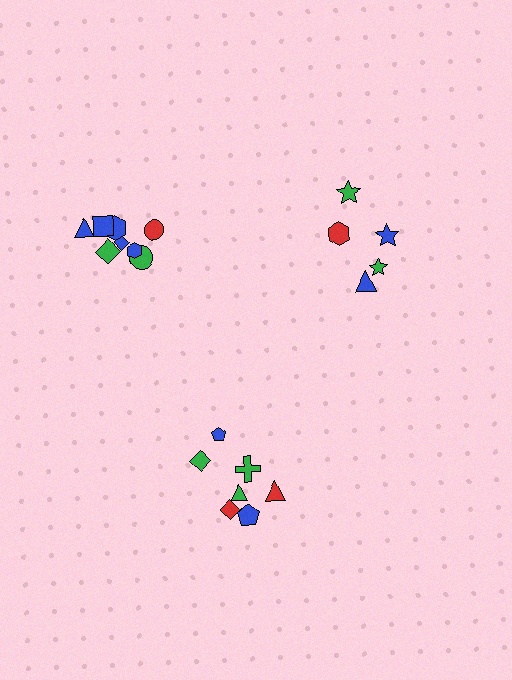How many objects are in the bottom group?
There are 7 objects.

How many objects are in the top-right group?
There are 5 objects.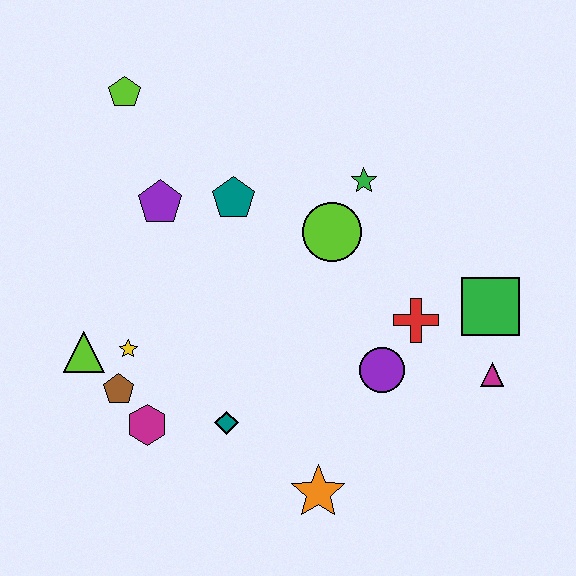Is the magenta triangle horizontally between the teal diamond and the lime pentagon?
No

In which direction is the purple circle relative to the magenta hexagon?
The purple circle is to the right of the magenta hexagon.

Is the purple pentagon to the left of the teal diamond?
Yes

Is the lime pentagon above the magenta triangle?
Yes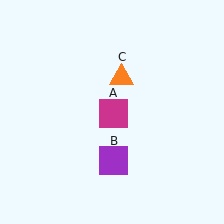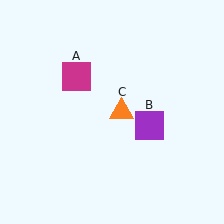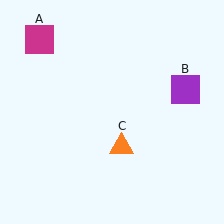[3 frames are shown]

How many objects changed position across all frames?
3 objects changed position: magenta square (object A), purple square (object B), orange triangle (object C).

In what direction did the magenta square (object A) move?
The magenta square (object A) moved up and to the left.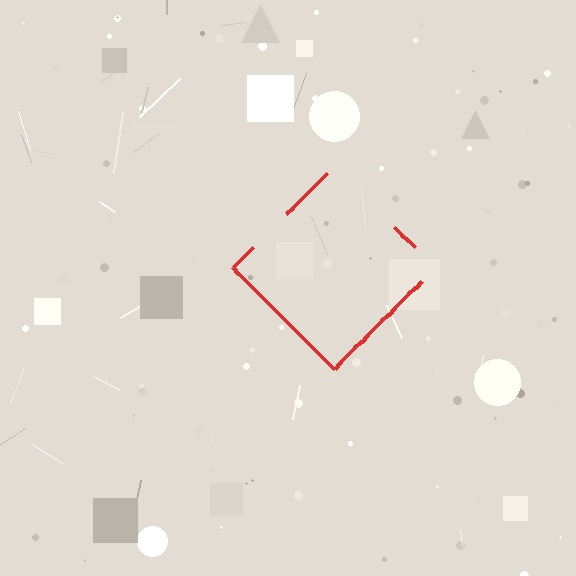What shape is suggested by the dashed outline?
The dashed outline suggests a diamond.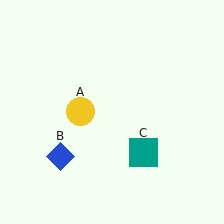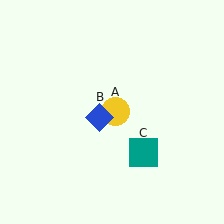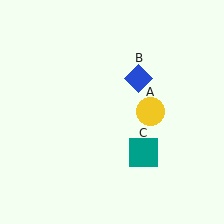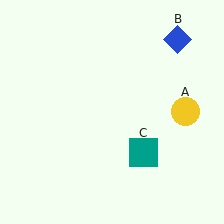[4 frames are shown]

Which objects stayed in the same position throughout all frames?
Teal square (object C) remained stationary.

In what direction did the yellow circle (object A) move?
The yellow circle (object A) moved right.